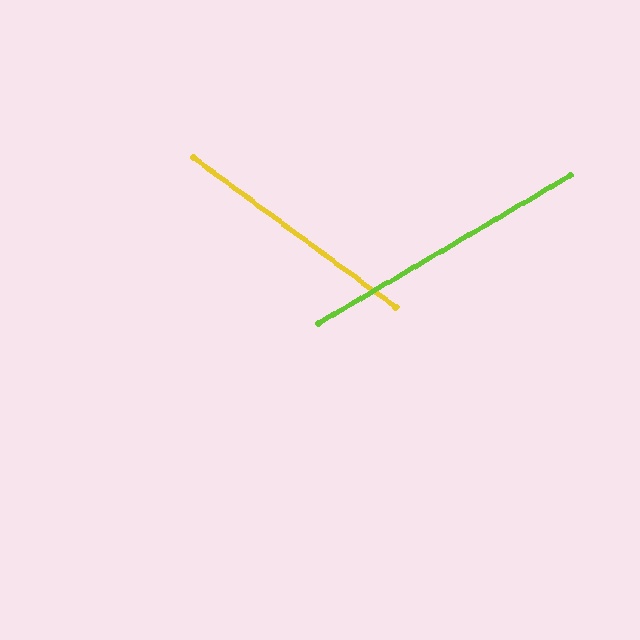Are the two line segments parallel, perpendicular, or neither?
Neither parallel nor perpendicular — they differ by about 67°.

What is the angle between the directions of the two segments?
Approximately 67 degrees.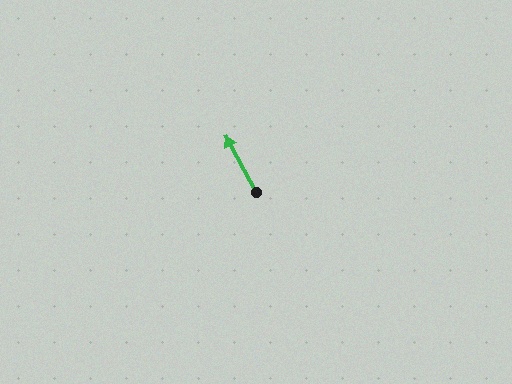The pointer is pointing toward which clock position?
Roughly 11 o'clock.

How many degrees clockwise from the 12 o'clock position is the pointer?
Approximately 331 degrees.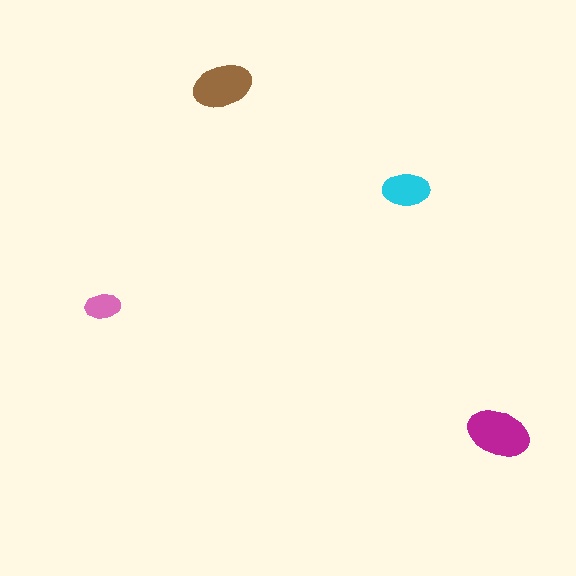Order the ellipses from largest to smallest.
the magenta one, the brown one, the cyan one, the pink one.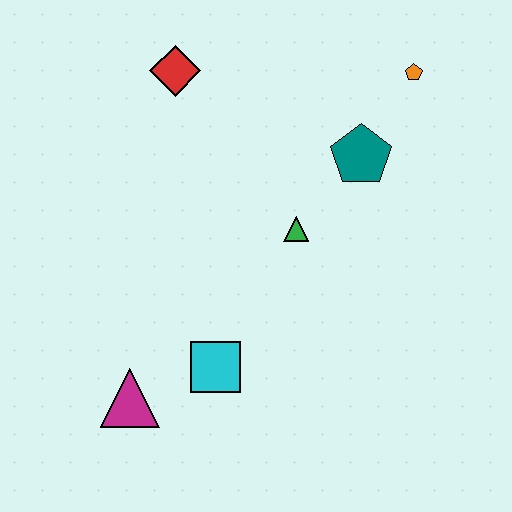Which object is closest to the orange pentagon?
The teal pentagon is closest to the orange pentagon.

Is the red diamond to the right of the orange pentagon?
No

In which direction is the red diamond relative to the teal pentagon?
The red diamond is to the left of the teal pentagon.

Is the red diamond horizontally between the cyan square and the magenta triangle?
Yes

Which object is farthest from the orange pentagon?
The magenta triangle is farthest from the orange pentagon.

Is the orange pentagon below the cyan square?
No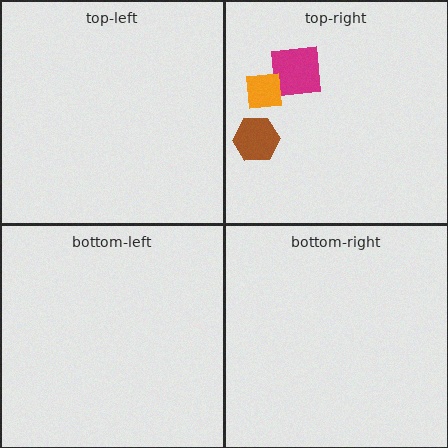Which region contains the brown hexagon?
The top-right region.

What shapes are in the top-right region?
The magenta square, the orange square, the brown hexagon.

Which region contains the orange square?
The top-right region.